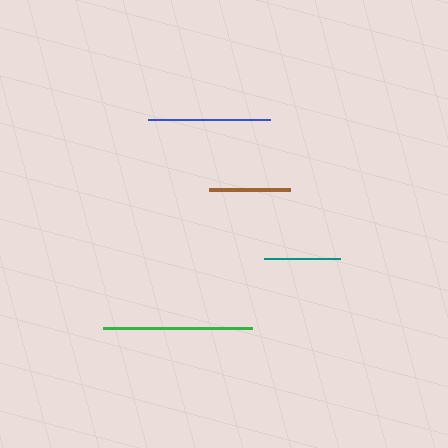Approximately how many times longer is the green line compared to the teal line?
The green line is approximately 2.0 times the length of the teal line.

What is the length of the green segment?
The green segment is approximately 149 pixels long.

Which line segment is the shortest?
The teal line is the shortest at approximately 76 pixels.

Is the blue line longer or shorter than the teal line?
The blue line is longer than the teal line.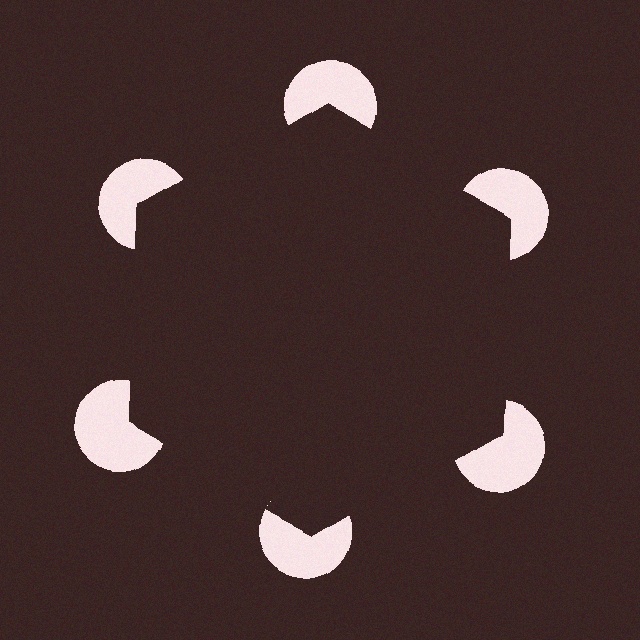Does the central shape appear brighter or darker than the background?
It typically appears slightly darker than the background, even though no actual brightness change is drawn.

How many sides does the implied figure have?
6 sides.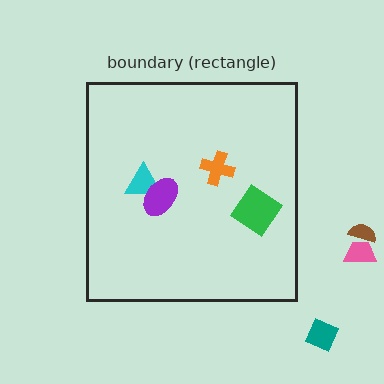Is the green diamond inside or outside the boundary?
Inside.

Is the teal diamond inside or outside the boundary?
Outside.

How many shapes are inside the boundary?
4 inside, 3 outside.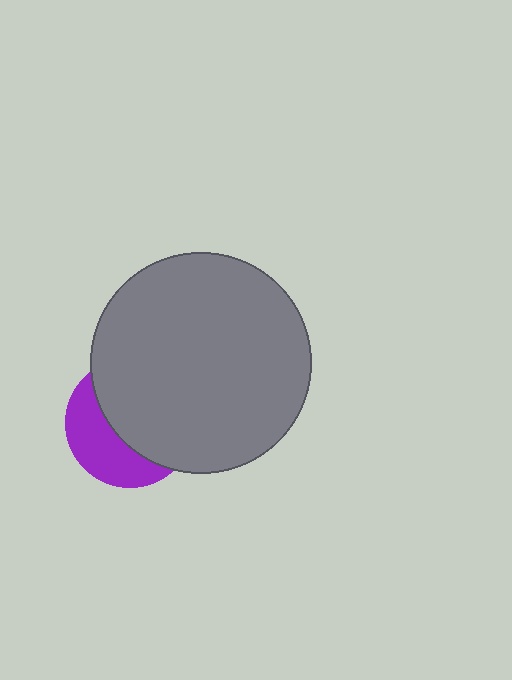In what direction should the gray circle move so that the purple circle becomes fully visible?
The gray circle should move toward the upper-right. That is the shortest direction to clear the overlap and leave the purple circle fully visible.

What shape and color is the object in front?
The object in front is a gray circle.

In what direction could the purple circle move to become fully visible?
The purple circle could move toward the lower-left. That would shift it out from behind the gray circle entirely.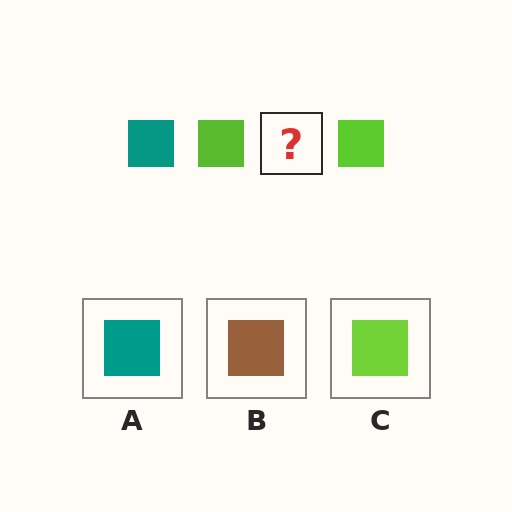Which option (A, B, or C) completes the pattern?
A.